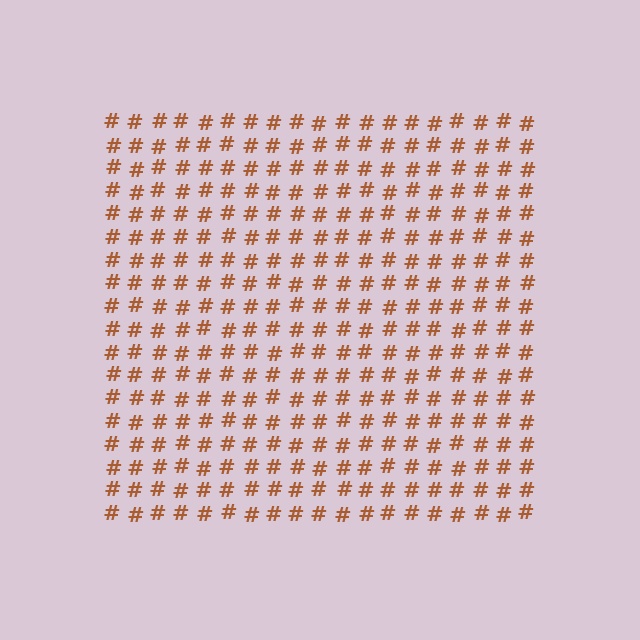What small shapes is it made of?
It is made of small hash symbols.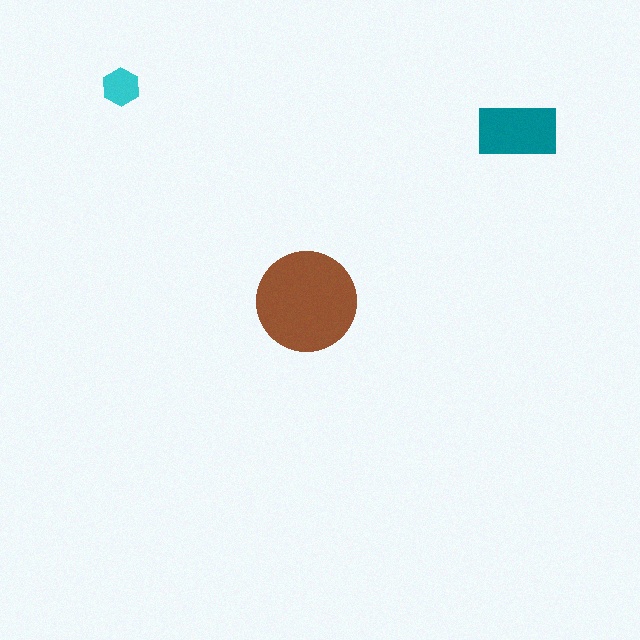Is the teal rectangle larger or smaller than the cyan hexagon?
Larger.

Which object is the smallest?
The cyan hexagon.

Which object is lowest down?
The brown circle is bottommost.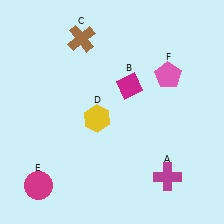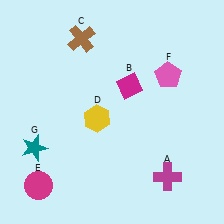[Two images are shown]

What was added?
A teal star (G) was added in Image 2.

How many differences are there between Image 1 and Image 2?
There is 1 difference between the two images.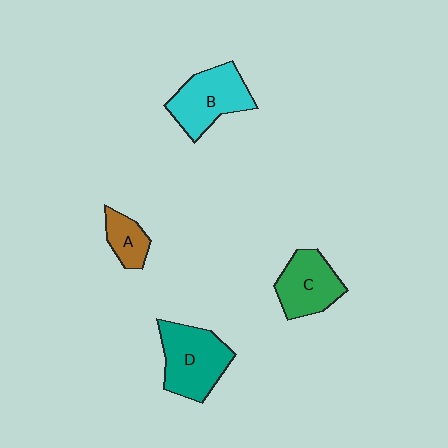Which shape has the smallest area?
Shape A (brown).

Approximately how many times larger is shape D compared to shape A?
Approximately 2.2 times.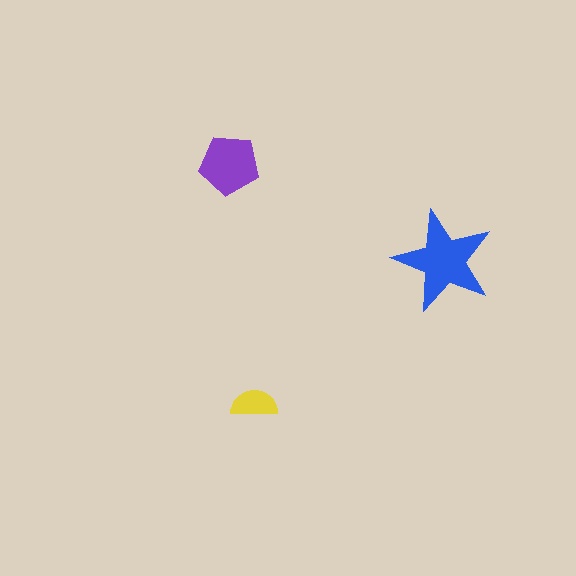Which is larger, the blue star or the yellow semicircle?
The blue star.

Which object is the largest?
The blue star.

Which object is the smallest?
The yellow semicircle.